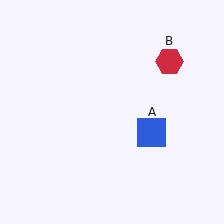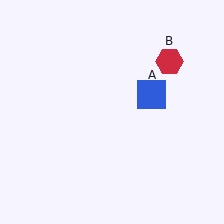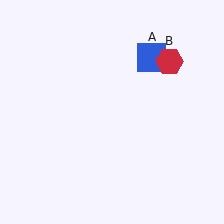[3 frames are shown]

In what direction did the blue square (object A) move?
The blue square (object A) moved up.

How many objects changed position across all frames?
1 object changed position: blue square (object A).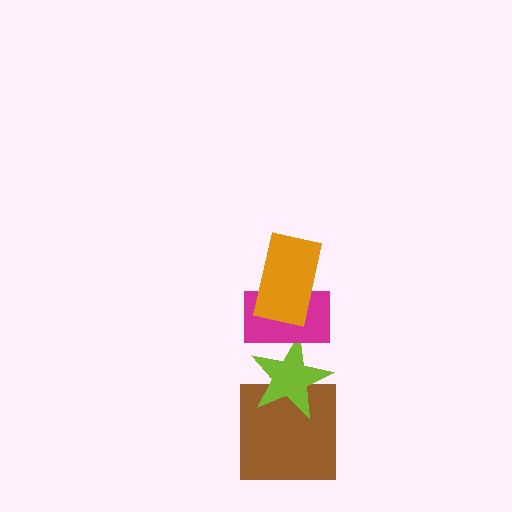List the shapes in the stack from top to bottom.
From top to bottom: the orange rectangle, the magenta rectangle, the lime star, the brown square.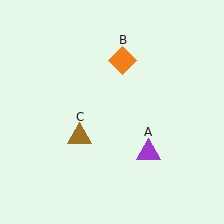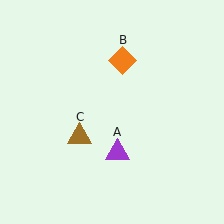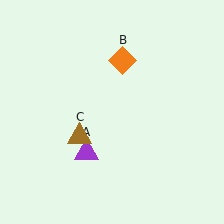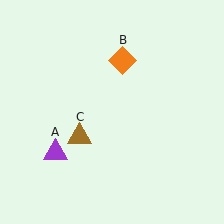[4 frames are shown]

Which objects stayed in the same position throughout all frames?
Orange diamond (object B) and brown triangle (object C) remained stationary.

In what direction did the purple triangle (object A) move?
The purple triangle (object A) moved left.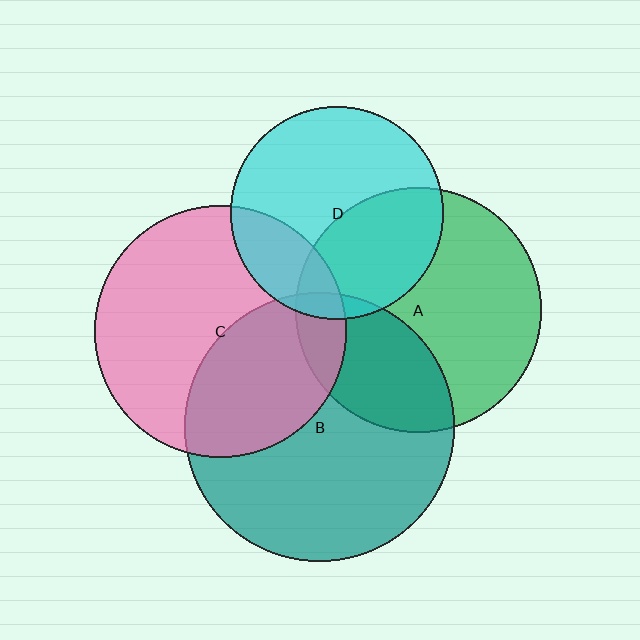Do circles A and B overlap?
Yes.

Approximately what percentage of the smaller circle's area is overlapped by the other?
Approximately 30%.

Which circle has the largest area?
Circle B (teal).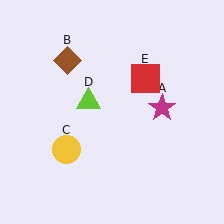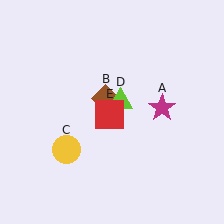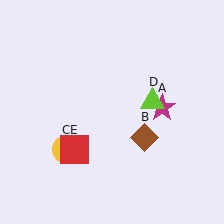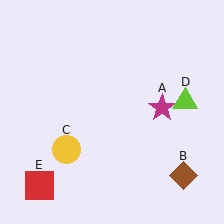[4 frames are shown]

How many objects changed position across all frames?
3 objects changed position: brown diamond (object B), lime triangle (object D), red square (object E).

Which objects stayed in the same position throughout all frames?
Magenta star (object A) and yellow circle (object C) remained stationary.